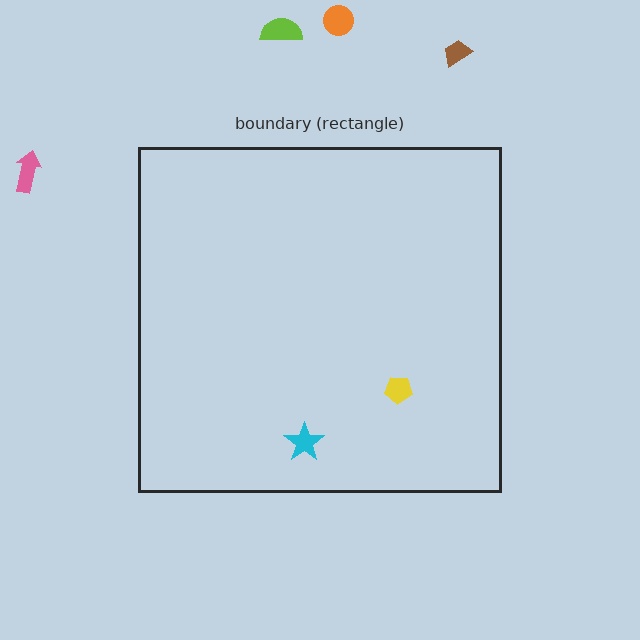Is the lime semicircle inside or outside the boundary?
Outside.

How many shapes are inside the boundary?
2 inside, 4 outside.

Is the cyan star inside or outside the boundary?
Inside.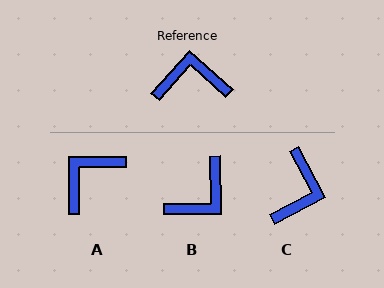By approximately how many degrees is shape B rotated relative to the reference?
Approximately 137 degrees clockwise.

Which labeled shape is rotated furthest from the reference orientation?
B, about 137 degrees away.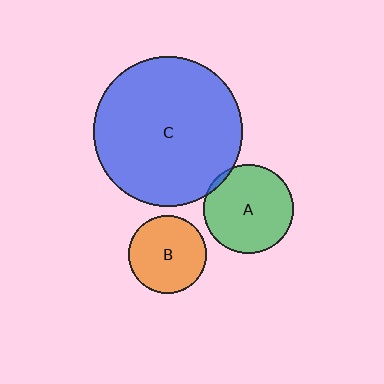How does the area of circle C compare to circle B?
Approximately 3.7 times.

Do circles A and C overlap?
Yes.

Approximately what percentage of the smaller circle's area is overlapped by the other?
Approximately 5%.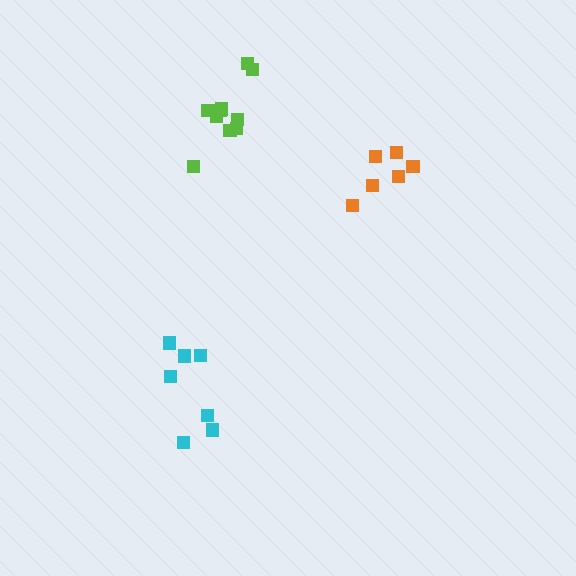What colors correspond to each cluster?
The clusters are colored: orange, cyan, lime.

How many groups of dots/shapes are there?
There are 3 groups.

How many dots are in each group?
Group 1: 6 dots, Group 2: 7 dots, Group 3: 10 dots (23 total).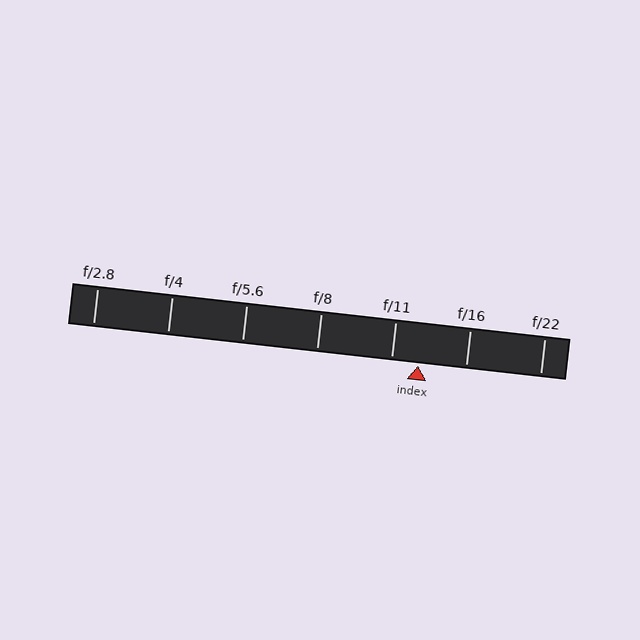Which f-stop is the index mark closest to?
The index mark is closest to f/11.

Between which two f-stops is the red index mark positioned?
The index mark is between f/11 and f/16.